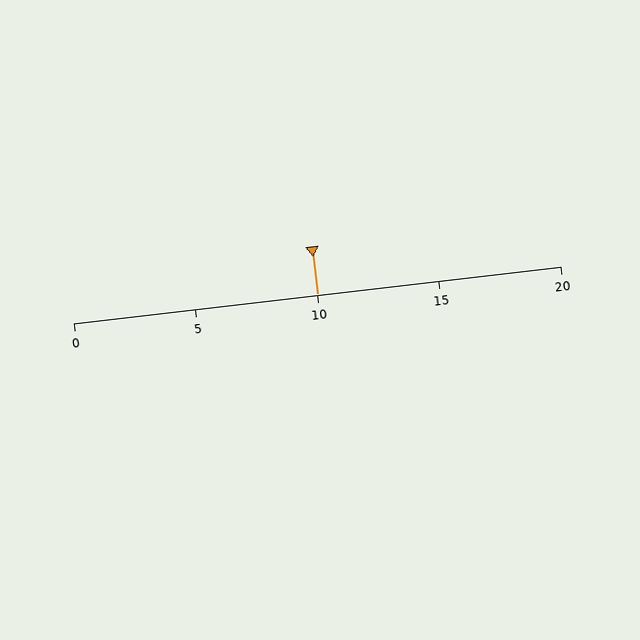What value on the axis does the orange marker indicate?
The marker indicates approximately 10.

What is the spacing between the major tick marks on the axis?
The major ticks are spaced 5 apart.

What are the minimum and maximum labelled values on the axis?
The axis runs from 0 to 20.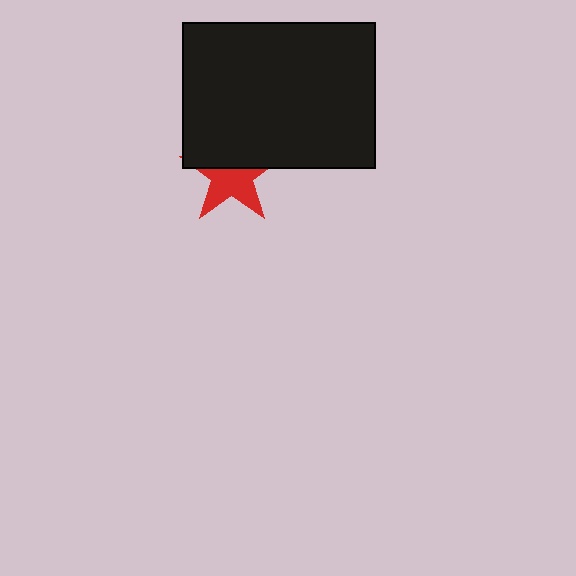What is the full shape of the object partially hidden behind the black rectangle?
The partially hidden object is a red star.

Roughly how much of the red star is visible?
About half of it is visible (roughly 53%).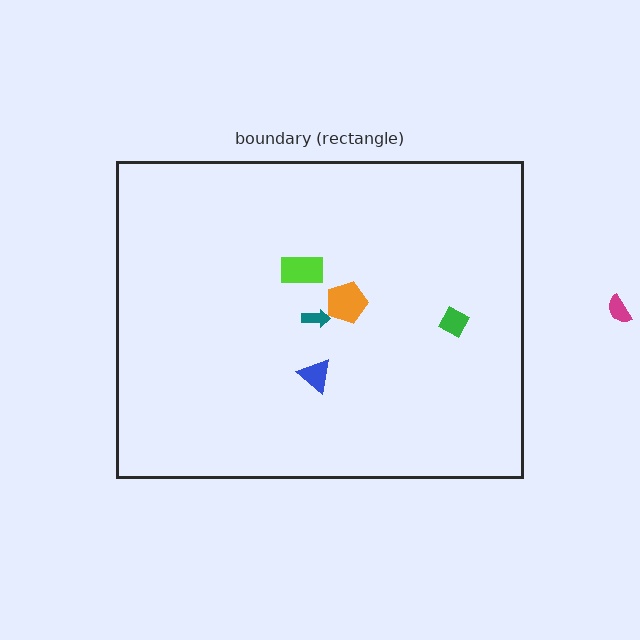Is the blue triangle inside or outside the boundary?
Inside.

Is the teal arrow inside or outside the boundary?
Inside.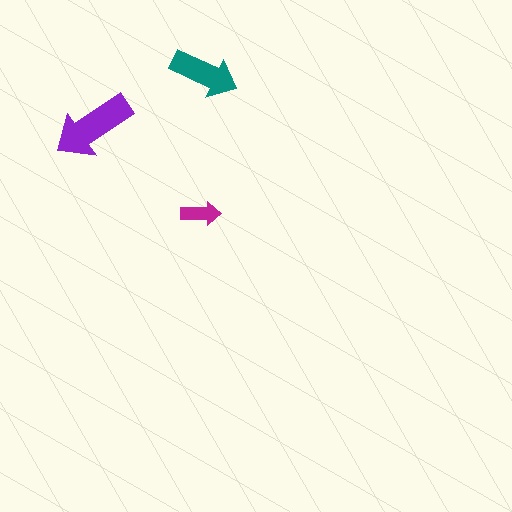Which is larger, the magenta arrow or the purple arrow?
The purple one.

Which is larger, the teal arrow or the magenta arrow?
The teal one.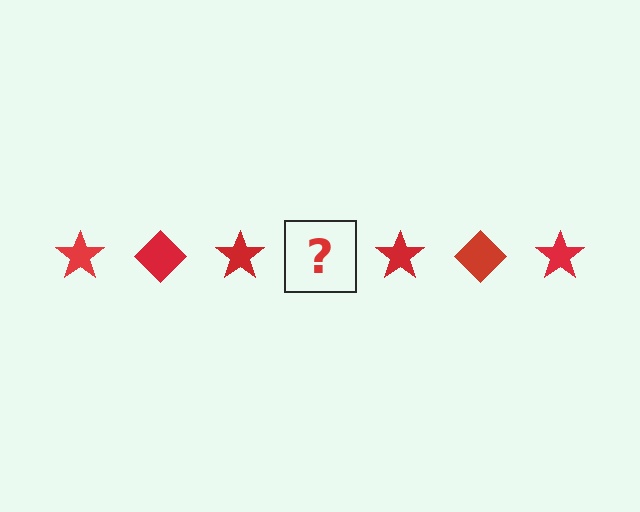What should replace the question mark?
The question mark should be replaced with a red diamond.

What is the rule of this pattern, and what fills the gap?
The rule is that the pattern cycles through star, diamond shapes in red. The gap should be filled with a red diamond.